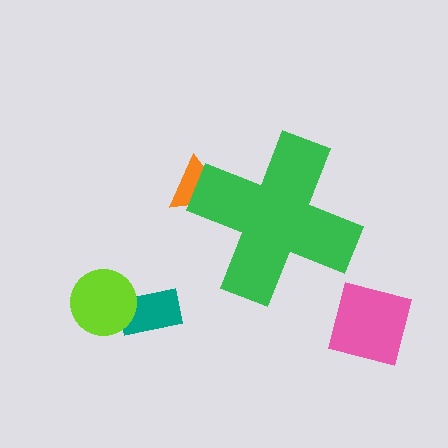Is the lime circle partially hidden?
No, the lime circle is fully visible.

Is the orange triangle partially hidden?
Yes, the orange triangle is partially hidden behind the green cross.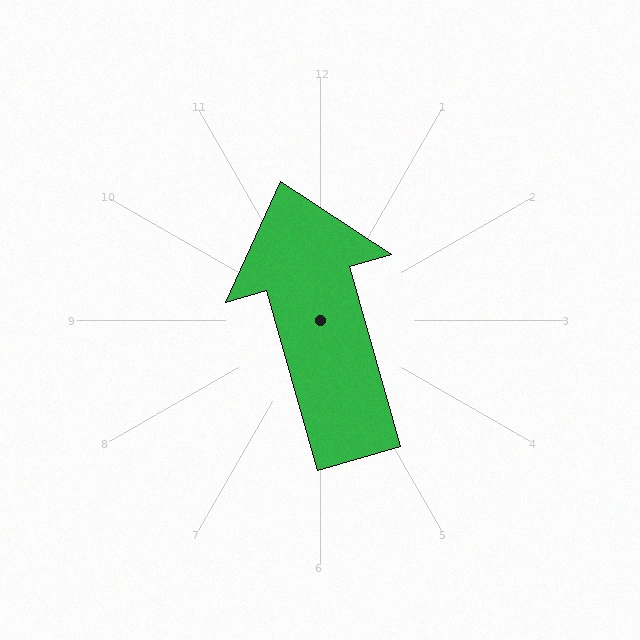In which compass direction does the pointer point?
North.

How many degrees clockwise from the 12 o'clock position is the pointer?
Approximately 344 degrees.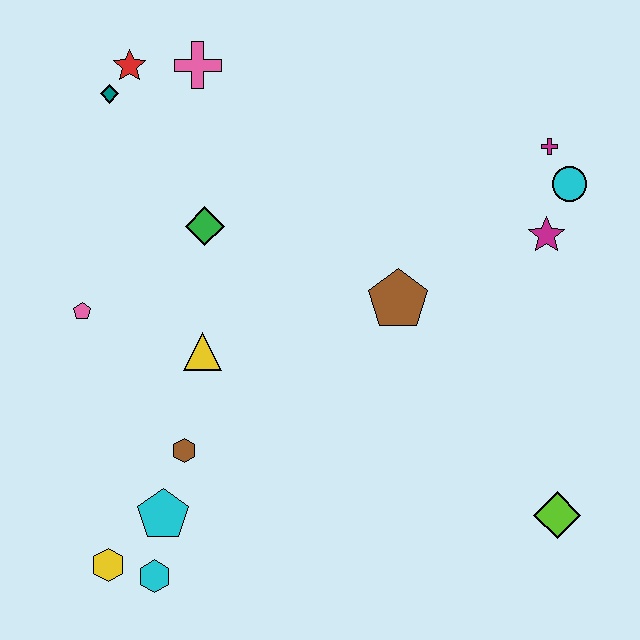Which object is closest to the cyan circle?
The magenta cross is closest to the cyan circle.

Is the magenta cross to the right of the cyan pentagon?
Yes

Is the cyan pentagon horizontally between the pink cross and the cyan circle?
No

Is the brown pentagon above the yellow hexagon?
Yes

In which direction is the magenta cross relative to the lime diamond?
The magenta cross is above the lime diamond.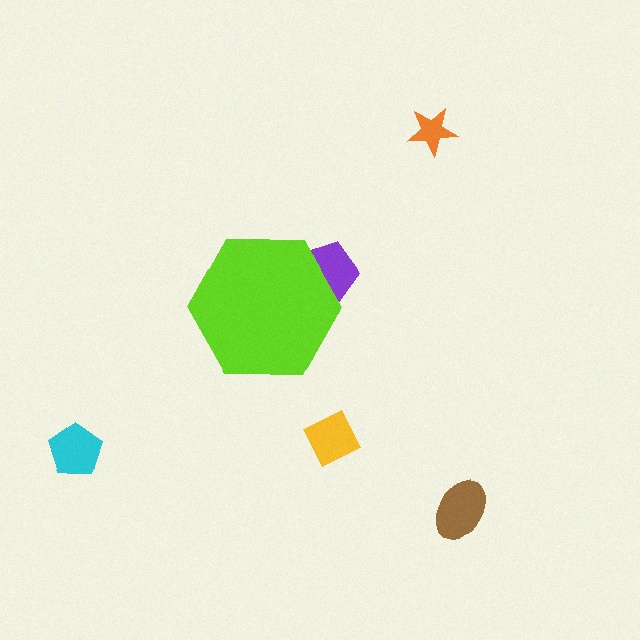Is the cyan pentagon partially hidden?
No, the cyan pentagon is fully visible.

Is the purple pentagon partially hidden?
Yes, the purple pentagon is partially hidden behind the lime hexagon.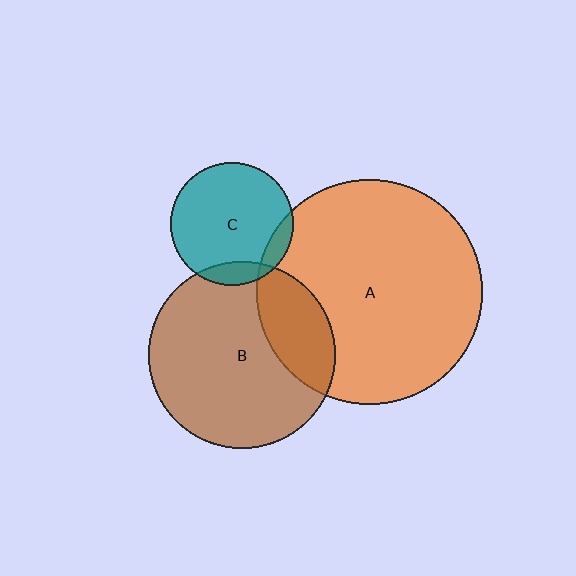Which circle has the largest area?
Circle A (orange).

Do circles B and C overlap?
Yes.